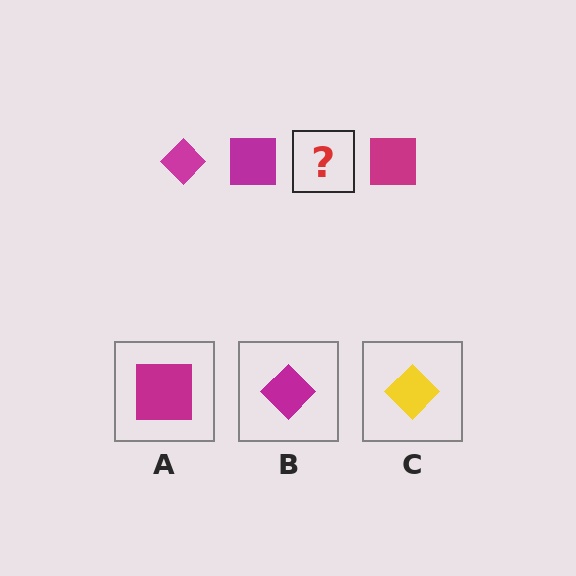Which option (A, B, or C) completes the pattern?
B.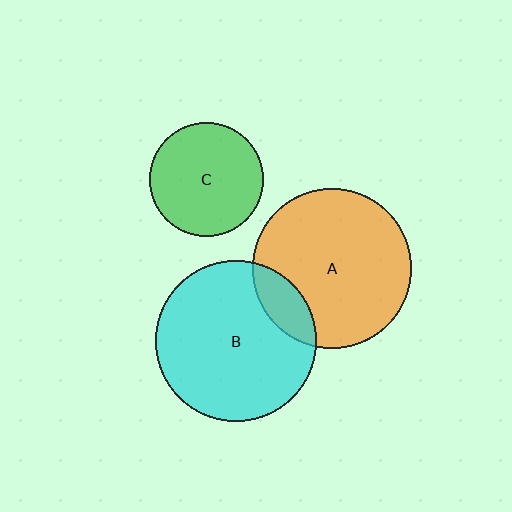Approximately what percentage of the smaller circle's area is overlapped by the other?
Approximately 15%.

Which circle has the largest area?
Circle B (cyan).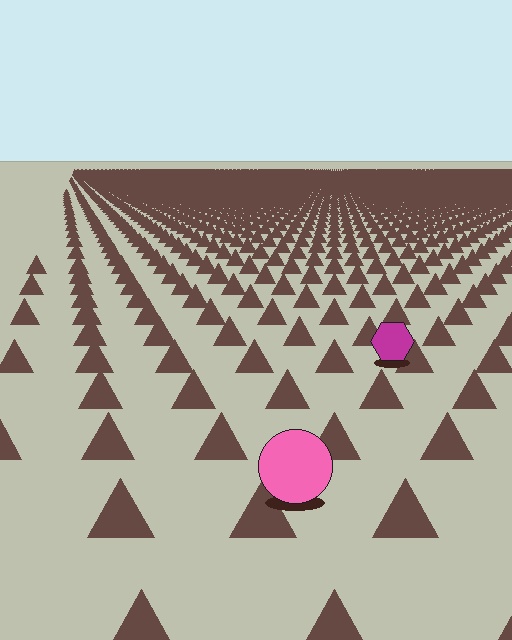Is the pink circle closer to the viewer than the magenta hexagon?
Yes. The pink circle is closer — you can tell from the texture gradient: the ground texture is coarser near it.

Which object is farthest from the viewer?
The magenta hexagon is farthest from the viewer. It appears smaller and the ground texture around it is denser.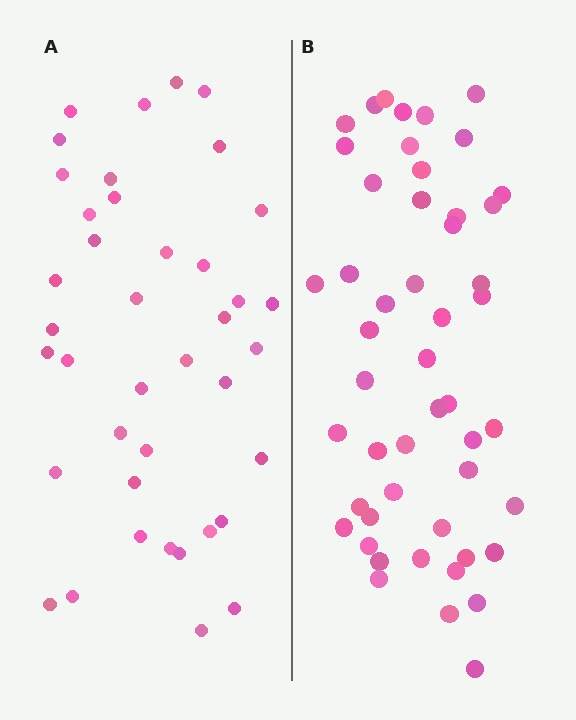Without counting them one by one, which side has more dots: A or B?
Region B (the right region) has more dots.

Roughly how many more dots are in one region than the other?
Region B has roughly 10 or so more dots than region A.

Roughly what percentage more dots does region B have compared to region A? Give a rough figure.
About 25% more.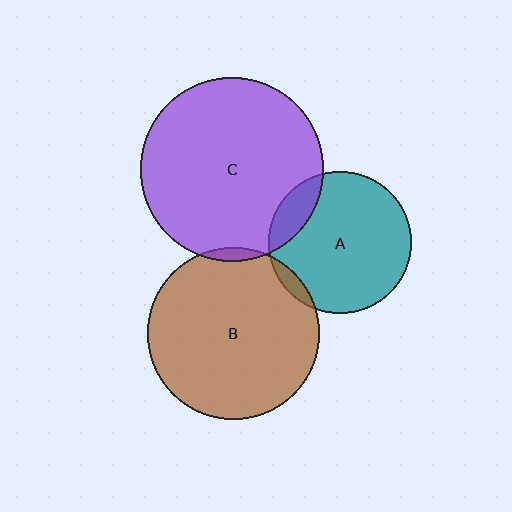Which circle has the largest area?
Circle C (purple).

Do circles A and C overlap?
Yes.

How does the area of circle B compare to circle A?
Approximately 1.4 times.